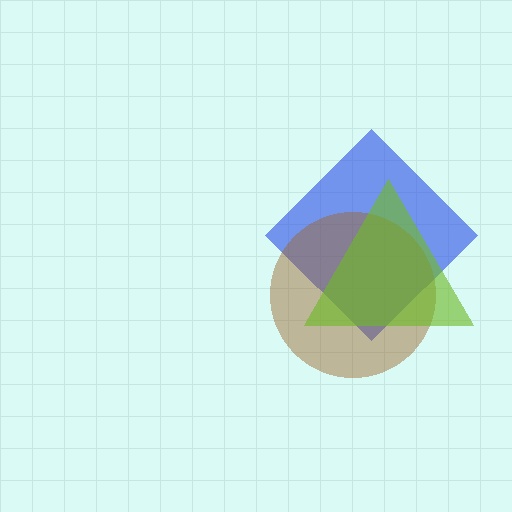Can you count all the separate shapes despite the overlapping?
Yes, there are 3 separate shapes.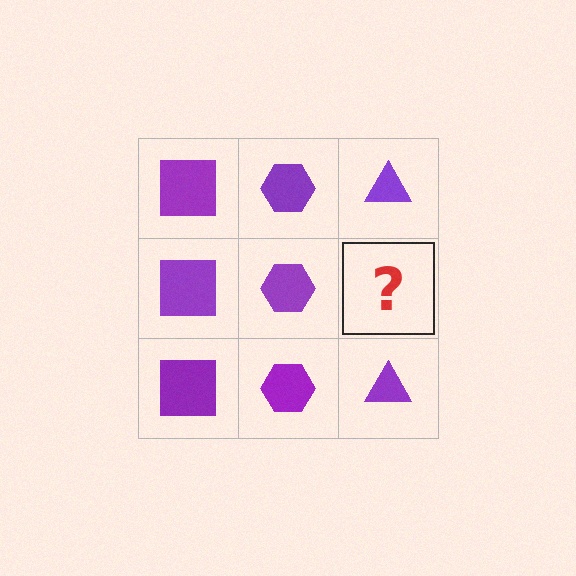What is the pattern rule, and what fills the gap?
The rule is that each column has a consistent shape. The gap should be filled with a purple triangle.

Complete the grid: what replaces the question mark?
The question mark should be replaced with a purple triangle.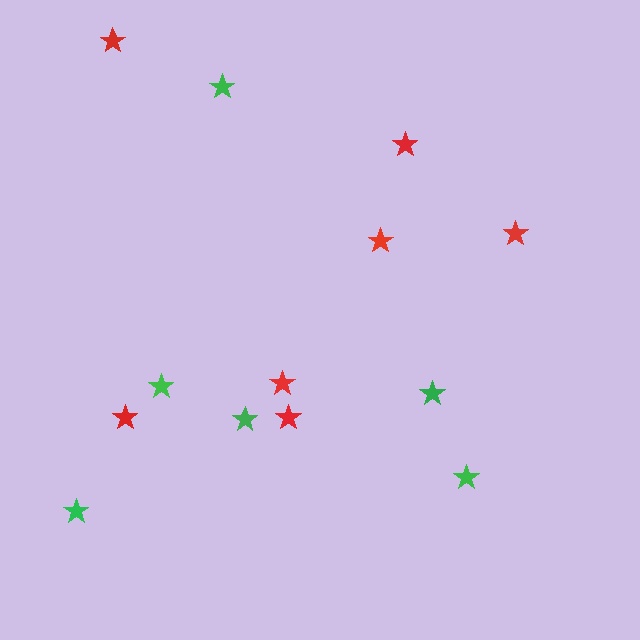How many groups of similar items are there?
There are 2 groups: one group of red stars (7) and one group of green stars (6).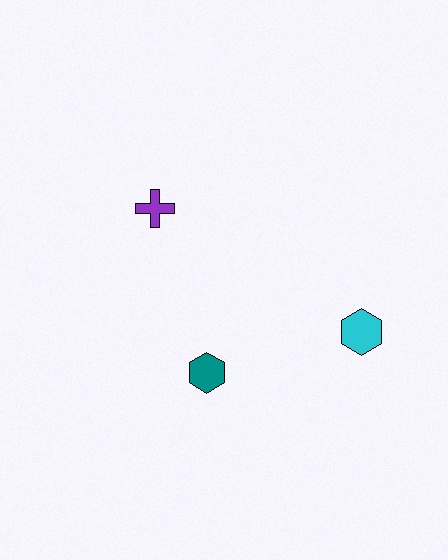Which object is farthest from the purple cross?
The cyan hexagon is farthest from the purple cross.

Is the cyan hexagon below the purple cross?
Yes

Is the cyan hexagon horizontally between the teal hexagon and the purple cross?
No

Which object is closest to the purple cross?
The teal hexagon is closest to the purple cross.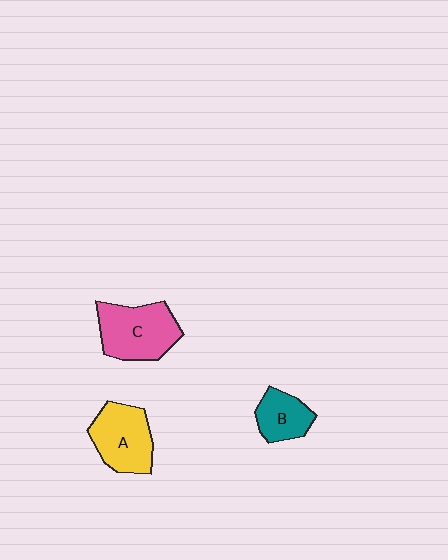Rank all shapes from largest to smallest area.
From largest to smallest: C (pink), A (yellow), B (teal).